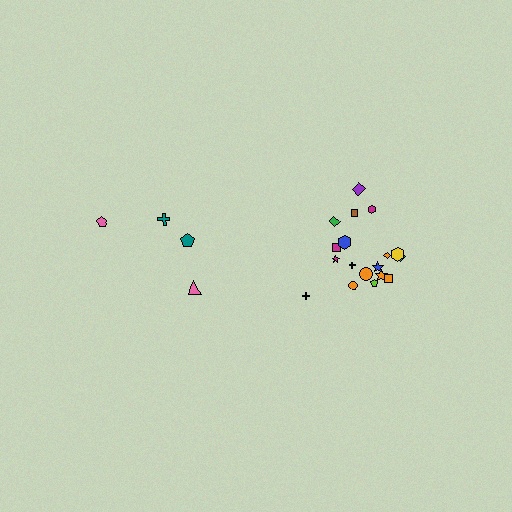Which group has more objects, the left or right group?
The right group.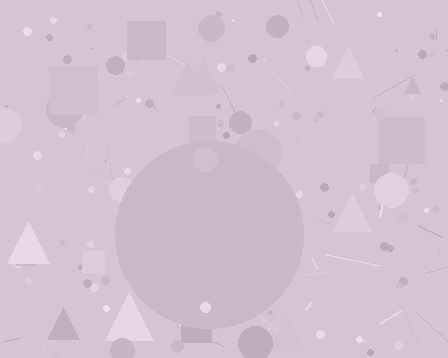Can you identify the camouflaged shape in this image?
The camouflaged shape is a circle.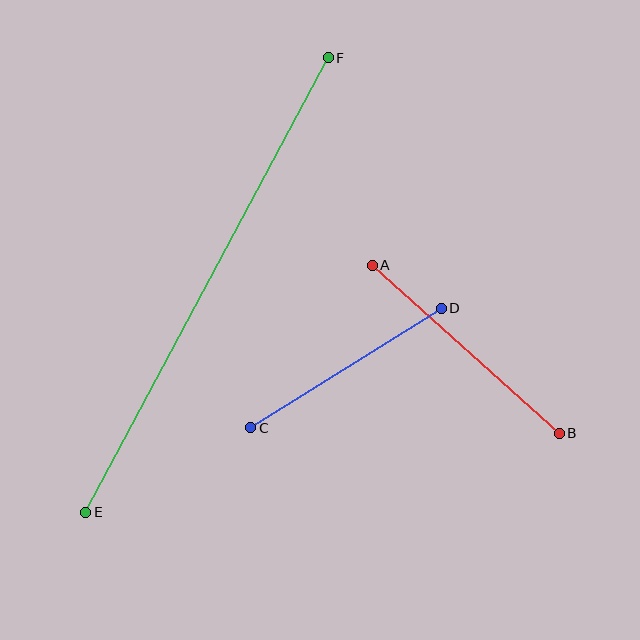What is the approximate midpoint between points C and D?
The midpoint is at approximately (346, 368) pixels.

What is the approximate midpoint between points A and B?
The midpoint is at approximately (466, 349) pixels.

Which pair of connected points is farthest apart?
Points E and F are farthest apart.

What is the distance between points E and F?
The distance is approximately 515 pixels.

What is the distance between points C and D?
The distance is approximately 225 pixels.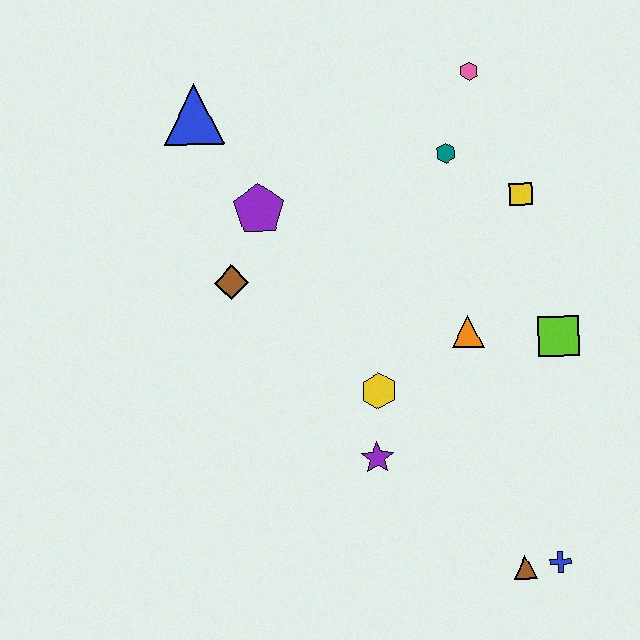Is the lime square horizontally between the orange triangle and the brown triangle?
No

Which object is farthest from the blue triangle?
The blue cross is farthest from the blue triangle.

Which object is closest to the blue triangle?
The purple pentagon is closest to the blue triangle.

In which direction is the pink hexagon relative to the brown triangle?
The pink hexagon is above the brown triangle.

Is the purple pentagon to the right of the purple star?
No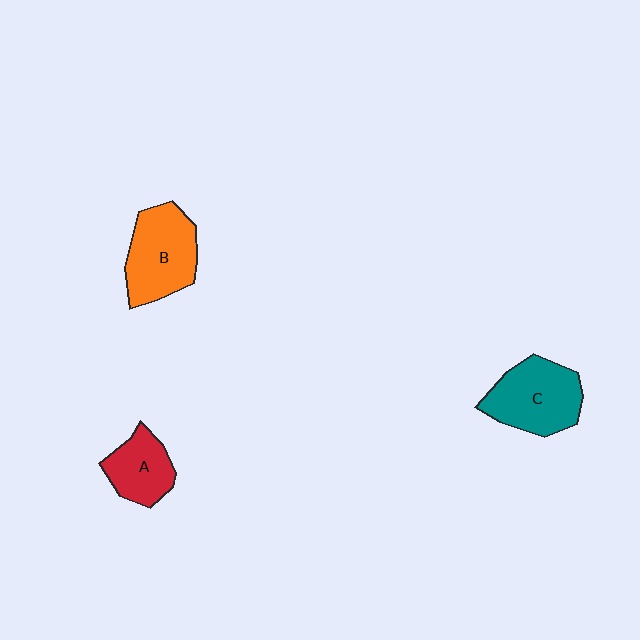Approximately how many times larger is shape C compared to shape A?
Approximately 1.5 times.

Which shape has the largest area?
Shape B (orange).